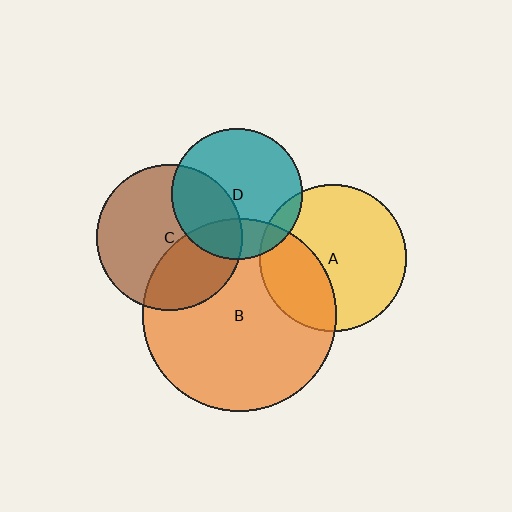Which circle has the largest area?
Circle B (orange).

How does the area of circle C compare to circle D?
Approximately 1.3 times.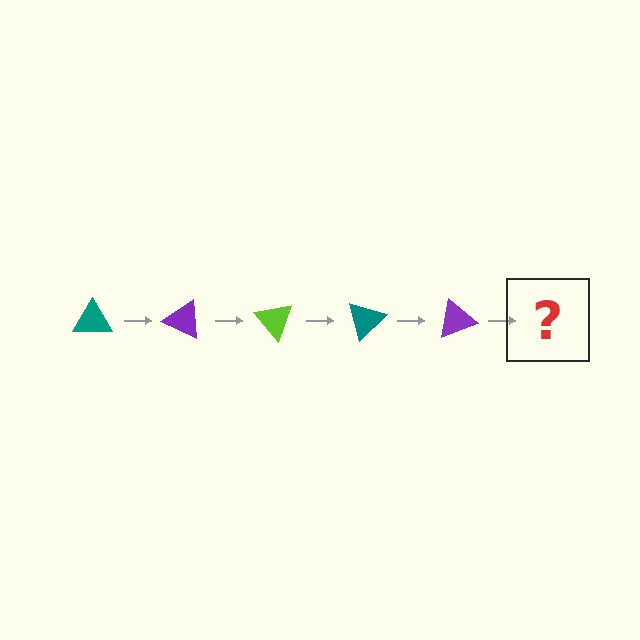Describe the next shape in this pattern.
It should be a lime triangle, rotated 125 degrees from the start.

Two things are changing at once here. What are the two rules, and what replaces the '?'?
The two rules are that it rotates 25 degrees each step and the color cycles through teal, purple, and lime. The '?' should be a lime triangle, rotated 125 degrees from the start.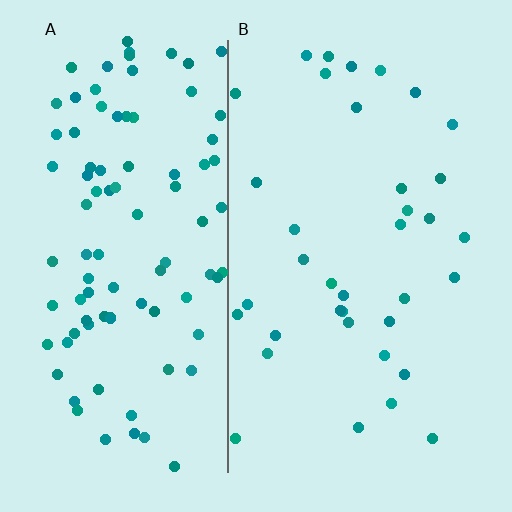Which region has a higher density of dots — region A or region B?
A (the left).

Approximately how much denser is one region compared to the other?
Approximately 2.6× — region A over region B.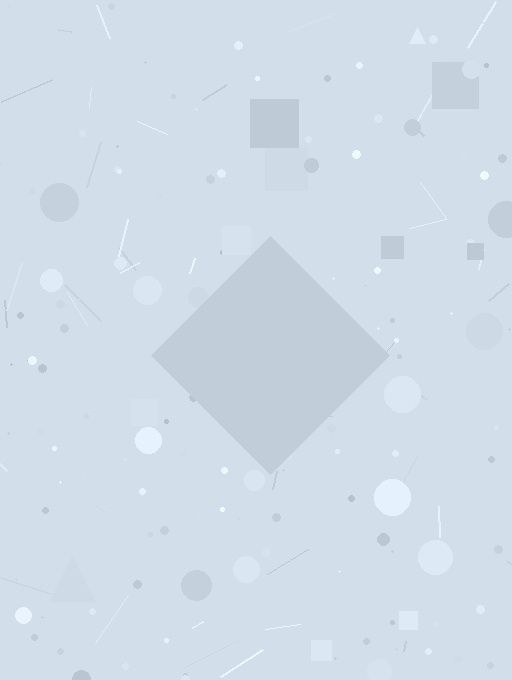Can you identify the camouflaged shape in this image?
The camouflaged shape is a diamond.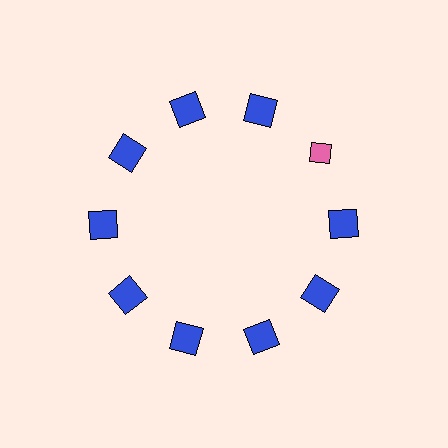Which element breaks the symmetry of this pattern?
The pink diamond at roughly the 2 o'clock position breaks the symmetry. All other shapes are blue squares.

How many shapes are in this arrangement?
There are 10 shapes arranged in a ring pattern.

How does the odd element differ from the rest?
It differs in both color (pink instead of blue) and shape (diamond instead of square).